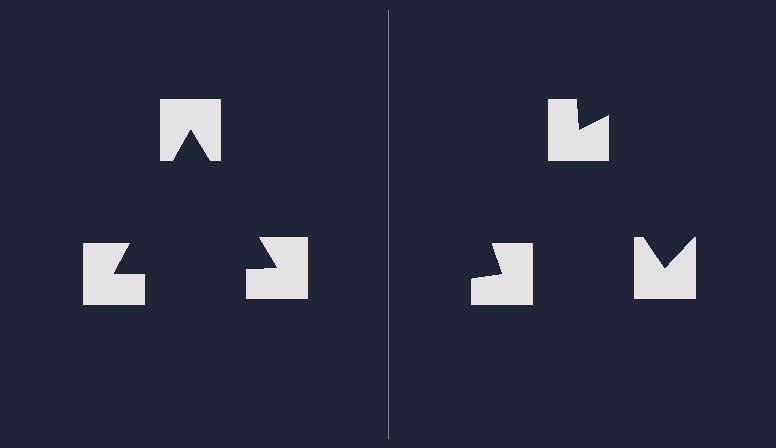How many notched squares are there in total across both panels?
6 — 3 on each side.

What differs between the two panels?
The notched squares are positioned identically on both sides; only the wedge orientations differ. On the left they align to a triangle; on the right they are misaligned.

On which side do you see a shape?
An illusory triangle appears on the left side. On the right side the wedge cuts are rotated, so no coherent shape forms.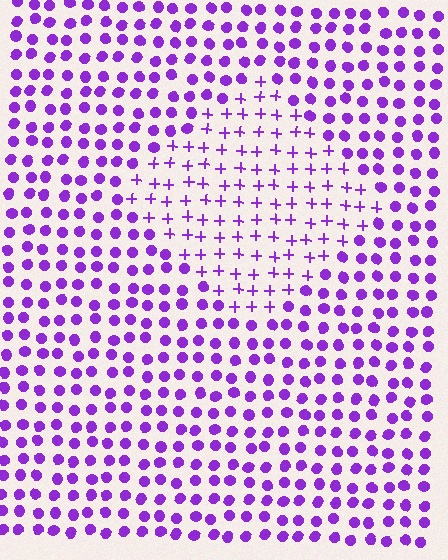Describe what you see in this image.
The image is filled with small purple elements arranged in a uniform grid. A diamond-shaped region contains plus signs, while the surrounding area contains circles. The boundary is defined purely by the change in element shape.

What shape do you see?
I see a diamond.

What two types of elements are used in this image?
The image uses plus signs inside the diamond region and circles outside it.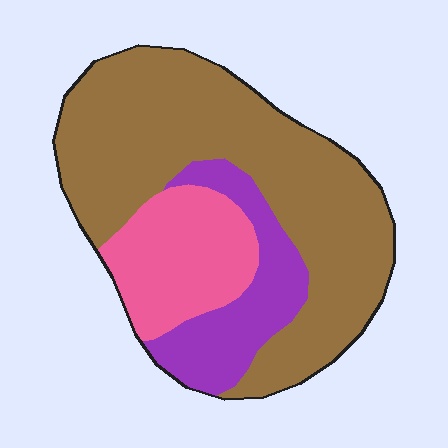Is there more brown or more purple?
Brown.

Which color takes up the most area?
Brown, at roughly 60%.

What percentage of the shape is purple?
Purple takes up less than a quarter of the shape.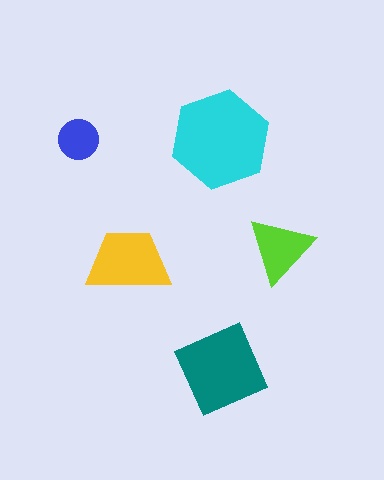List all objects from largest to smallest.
The cyan hexagon, the teal diamond, the yellow trapezoid, the lime triangle, the blue circle.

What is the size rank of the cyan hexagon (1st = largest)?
1st.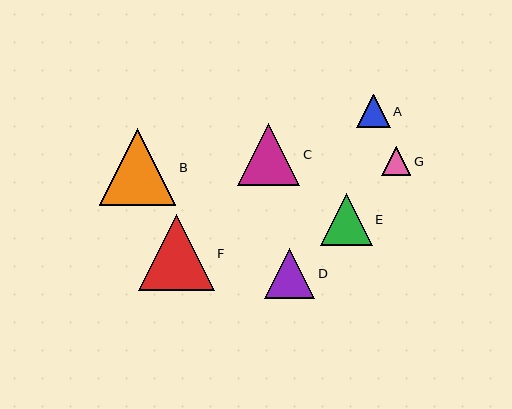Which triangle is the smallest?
Triangle G is the smallest with a size of approximately 29 pixels.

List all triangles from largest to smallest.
From largest to smallest: B, F, C, E, D, A, G.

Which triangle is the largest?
Triangle B is the largest with a size of approximately 77 pixels.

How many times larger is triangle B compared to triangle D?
Triangle B is approximately 1.5 times the size of triangle D.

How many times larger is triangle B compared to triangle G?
Triangle B is approximately 2.7 times the size of triangle G.